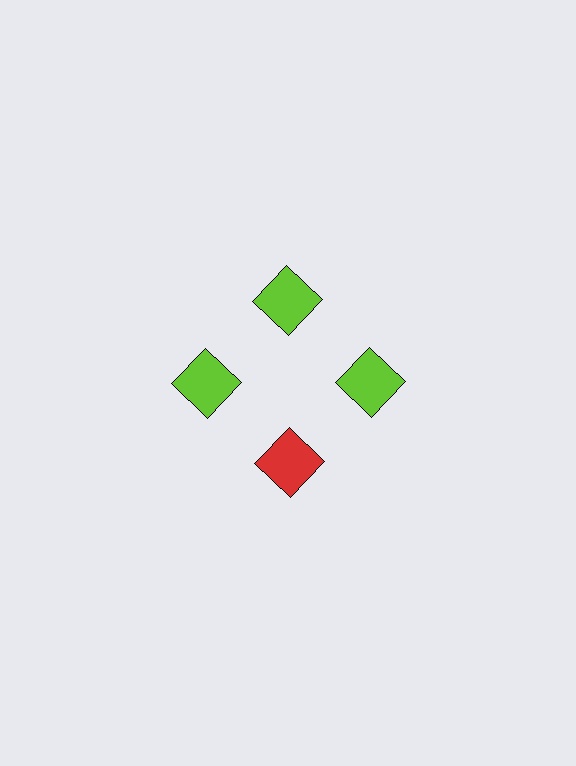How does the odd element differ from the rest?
It has a different color: red instead of lime.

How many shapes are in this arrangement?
There are 4 shapes arranged in a ring pattern.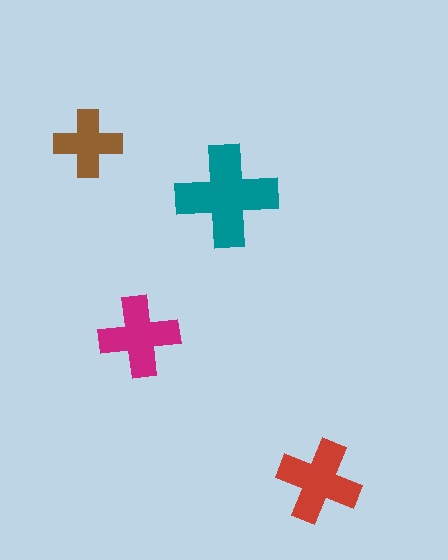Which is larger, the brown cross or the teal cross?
The teal one.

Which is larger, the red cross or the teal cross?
The teal one.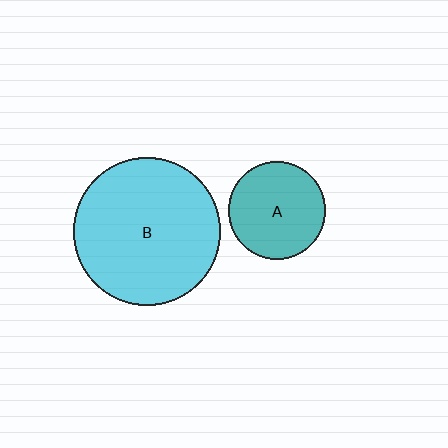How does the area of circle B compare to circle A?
Approximately 2.3 times.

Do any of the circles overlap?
No, none of the circles overlap.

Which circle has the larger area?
Circle B (cyan).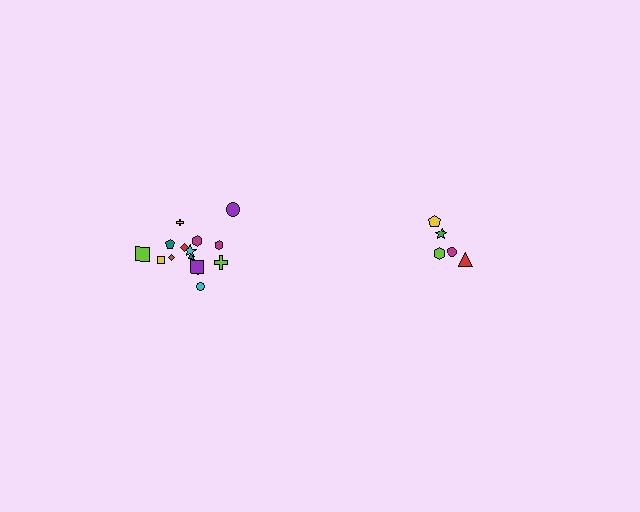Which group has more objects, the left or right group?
The left group.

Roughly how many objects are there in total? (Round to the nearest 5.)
Roughly 20 objects in total.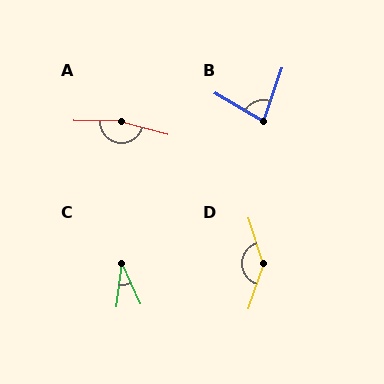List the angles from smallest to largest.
C (32°), B (79°), D (143°), A (166°).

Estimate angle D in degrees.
Approximately 143 degrees.